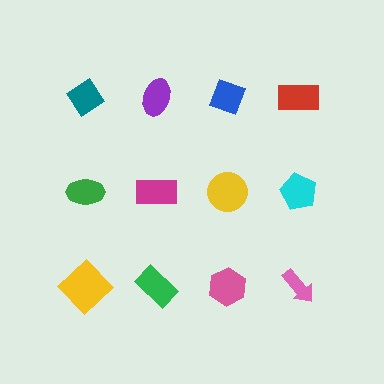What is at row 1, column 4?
A red rectangle.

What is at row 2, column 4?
A cyan pentagon.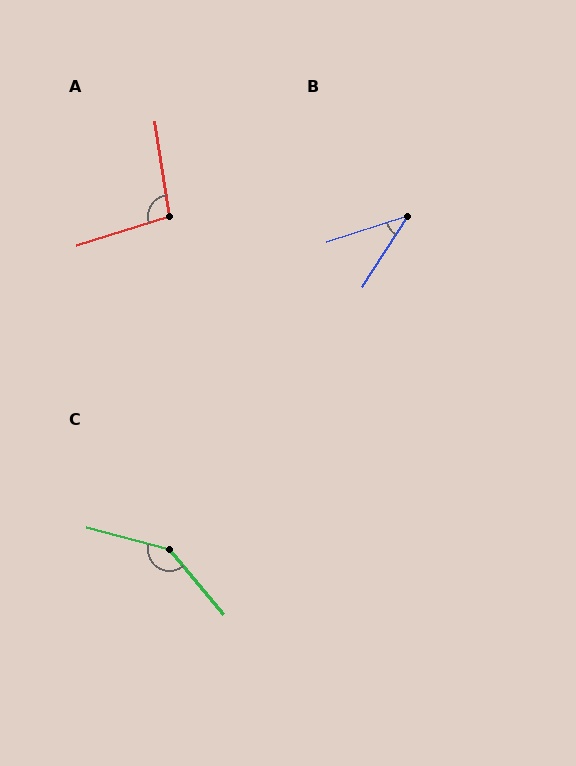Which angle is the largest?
C, at approximately 145 degrees.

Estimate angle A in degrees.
Approximately 99 degrees.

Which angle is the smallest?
B, at approximately 39 degrees.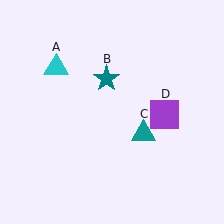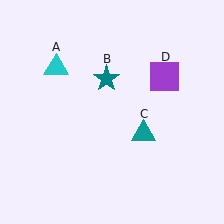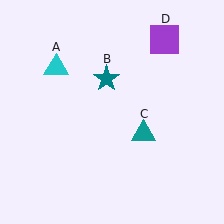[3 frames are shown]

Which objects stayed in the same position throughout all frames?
Cyan triangle (object A) and teal star (object B) and teal triangle (object C) remained stationary.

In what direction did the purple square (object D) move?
The purple square (object D) moved up.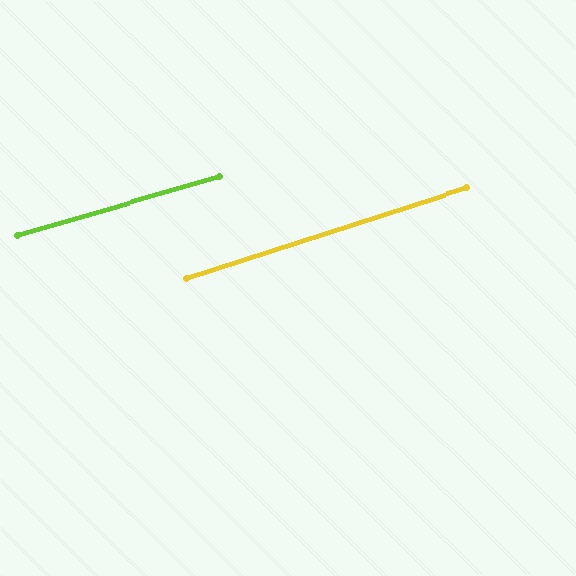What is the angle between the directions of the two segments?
Approximately 2 degrees.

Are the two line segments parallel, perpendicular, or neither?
Parallel — their directions differ by only 1.9°.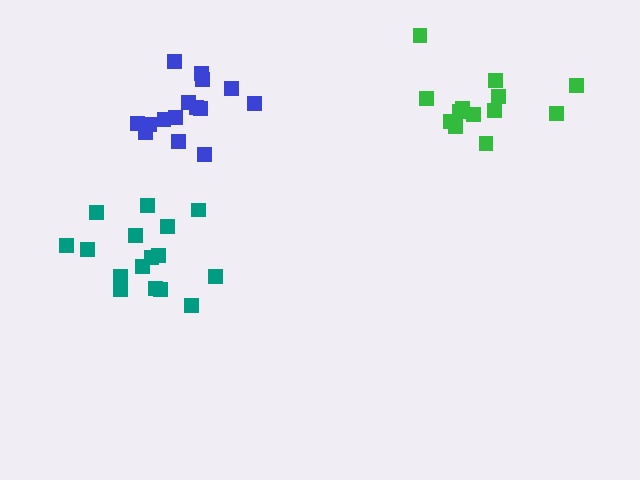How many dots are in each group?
Group 1: 15 dots, Group 2: 13 dots, Group 3: 16 dots (44 total).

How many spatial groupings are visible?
There are 3 spatial groupings.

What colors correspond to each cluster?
The clusters are colored: blue, green, teal.